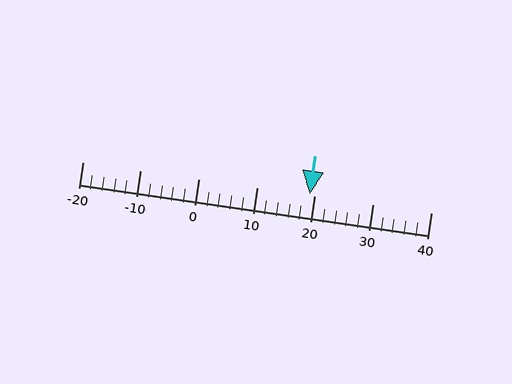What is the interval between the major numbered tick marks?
The major tick marks are spaced 10 units apart.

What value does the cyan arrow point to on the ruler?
The cyan arrow points to approximately 19.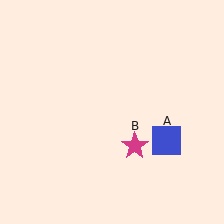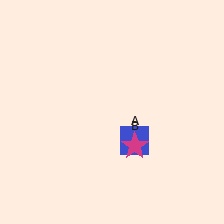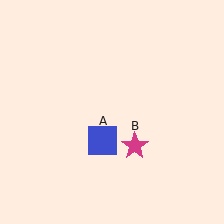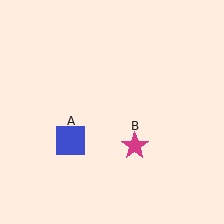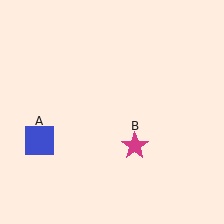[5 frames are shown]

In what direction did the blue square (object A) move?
The blue square (object A) moved left.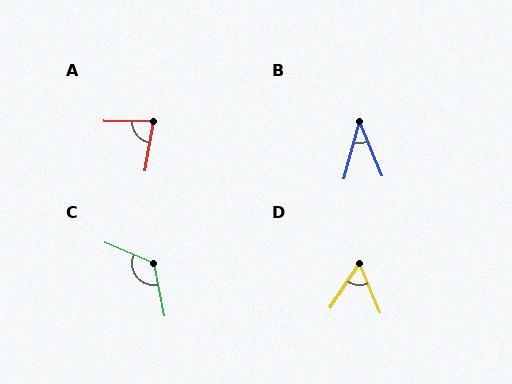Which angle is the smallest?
B, at approximately 37 degrees.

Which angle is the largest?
C, at approximately 124 degrees.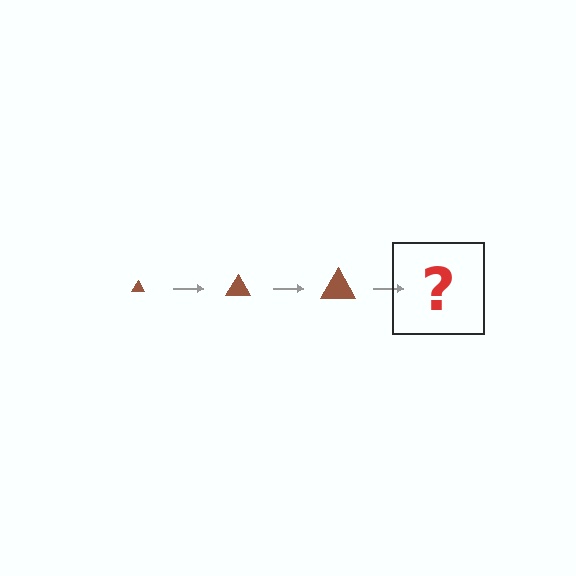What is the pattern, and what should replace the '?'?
The pattern is that the triangle gets progressively larger each step. The '?' should be a brown triangle, larger than the previous one.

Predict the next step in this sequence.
The next step is a brown triangle, larger than the previous one.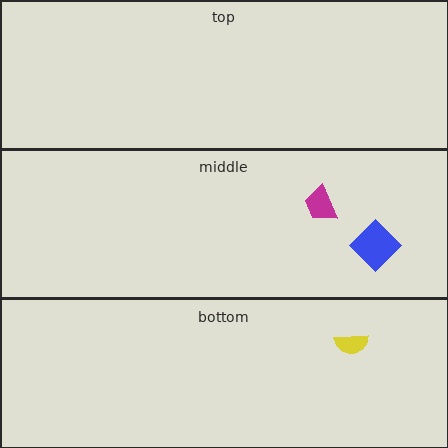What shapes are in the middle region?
The blue diamond, the magenta trapezoid.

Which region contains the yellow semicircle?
The bottom region.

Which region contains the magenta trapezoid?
The middle region.